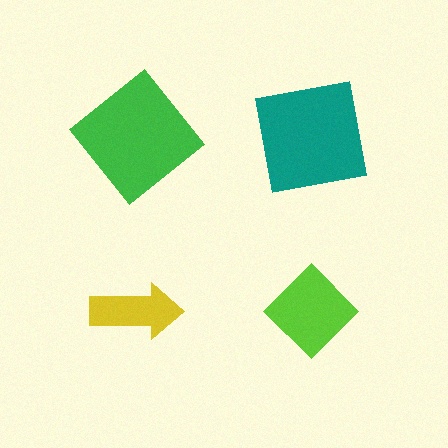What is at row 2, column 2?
A lime diamond.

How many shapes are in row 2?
2 shapes.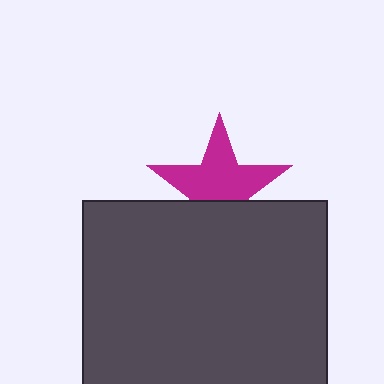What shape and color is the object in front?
The object in front is a dark gray rectangle.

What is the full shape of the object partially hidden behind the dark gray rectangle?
The partially hidden object is a magenta star.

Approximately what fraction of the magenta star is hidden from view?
Roughly 36% of the magenta star is hidden behind the dark gray rectangle.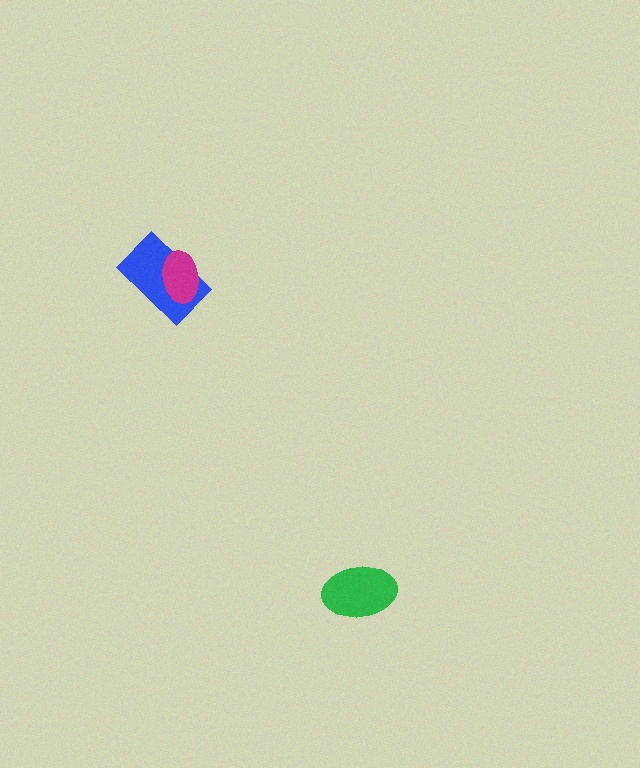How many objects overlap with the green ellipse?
0 objects overlap with the green ellipse.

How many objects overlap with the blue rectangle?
1 object overlaps with the blue rectangle.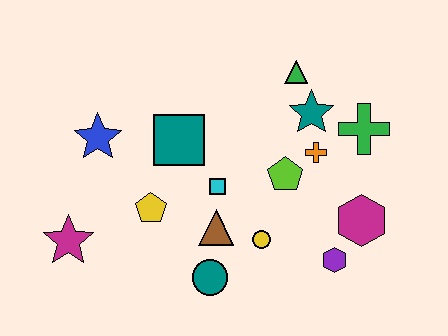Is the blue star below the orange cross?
No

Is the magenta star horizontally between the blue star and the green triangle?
No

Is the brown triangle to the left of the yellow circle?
Yes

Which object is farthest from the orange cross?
The magenta star is farthest from the orange cross.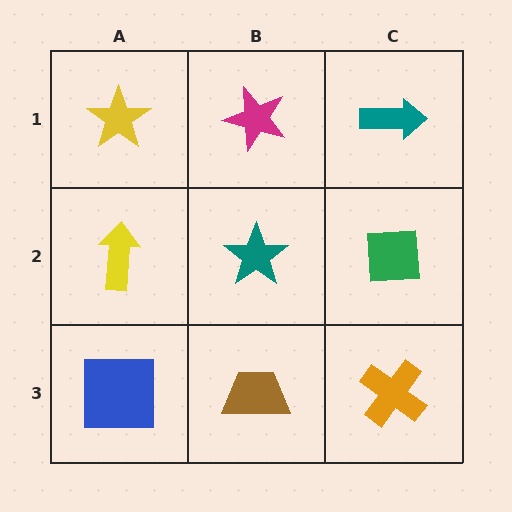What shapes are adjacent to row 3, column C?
A green square (row 2, column C), a brown trapezoid (row 3, column B).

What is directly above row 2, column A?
A yellow star.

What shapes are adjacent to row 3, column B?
A teal star (row 2, column B), a blue square (row 3, column A), an orange cross (row 3, column C).